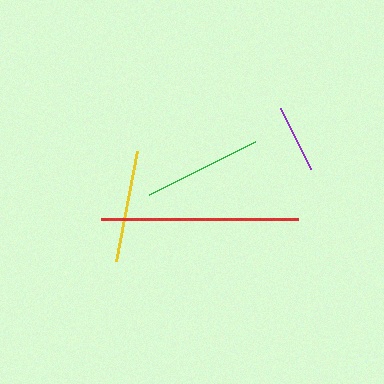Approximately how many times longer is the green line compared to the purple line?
The green line is approximately 1.7 times the length of the purple line.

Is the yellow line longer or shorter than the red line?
The red line is longer than the yellow line.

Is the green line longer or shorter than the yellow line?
The green line is longer than the yellow line.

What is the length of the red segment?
The red segment is approximately 197 pixels long.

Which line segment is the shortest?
The purple line is the shortest at approximately 68 pixels.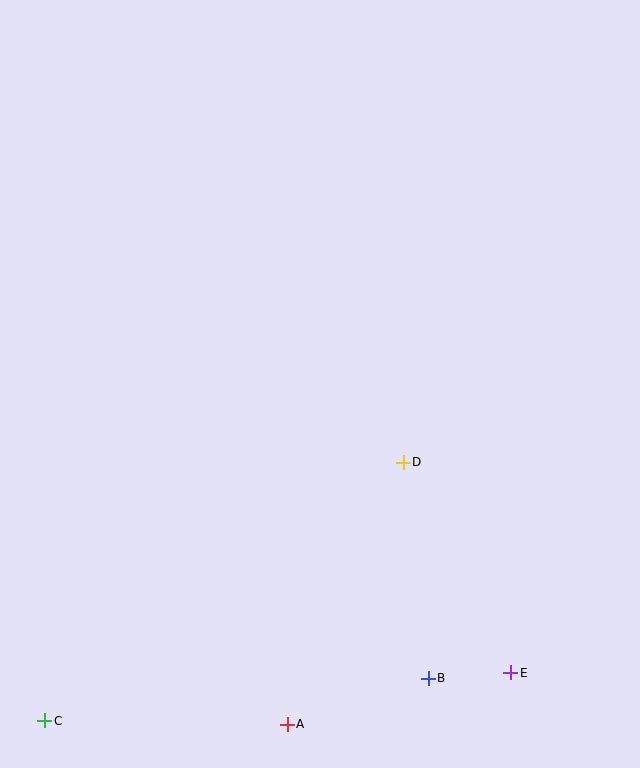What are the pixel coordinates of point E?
Point E is at (511, 673).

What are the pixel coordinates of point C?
Point C is at (45, 721).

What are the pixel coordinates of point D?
Point D is at (403, 462).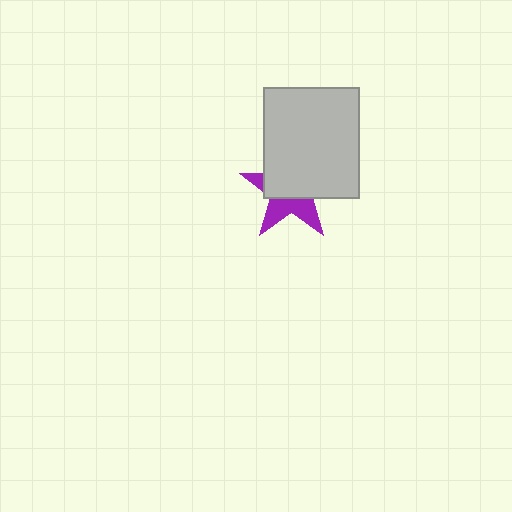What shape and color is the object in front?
The object in front is a light gray rectangle.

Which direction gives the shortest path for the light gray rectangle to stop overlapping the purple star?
Moving up gives the shortest separation.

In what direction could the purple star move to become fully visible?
The purple star could move down. That would shift it out from behind the light gray rectangle entirely.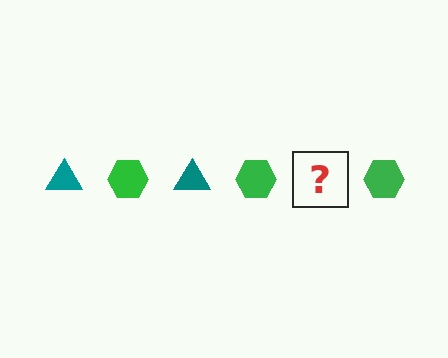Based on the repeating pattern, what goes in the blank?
The blank should be a teal triangle.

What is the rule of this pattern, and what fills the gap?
The rule is that the pattern alternates between teal triangle and green hexagon. The gap should be filled with a teal triangle.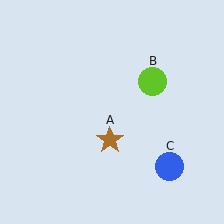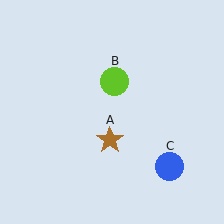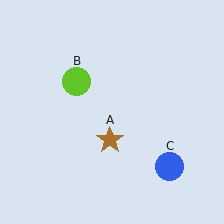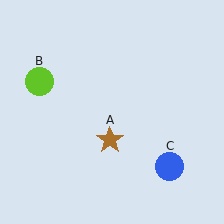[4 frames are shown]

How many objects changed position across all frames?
1 object changed position: lime circle (object B).